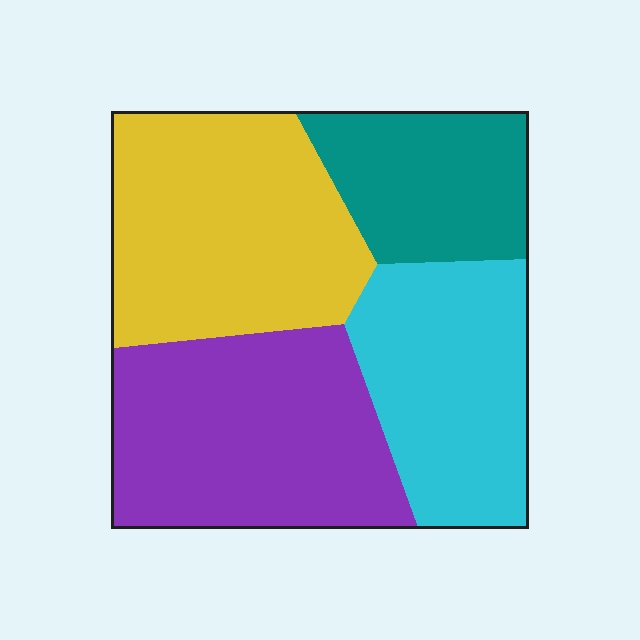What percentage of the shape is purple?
Purple takes up between a sixth and a third of the shape.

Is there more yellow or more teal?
Yellow.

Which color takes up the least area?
Teal, at roughly 15%.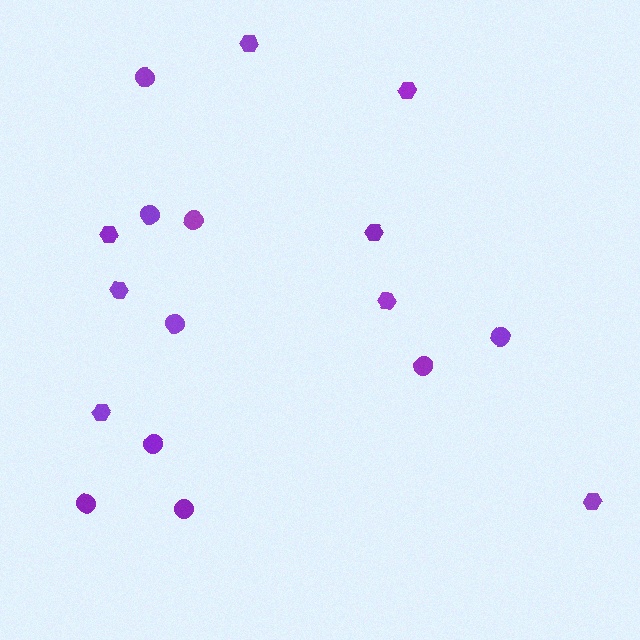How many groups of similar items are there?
There are 2 groups: one group of hexagons (8) and one group of circles (9).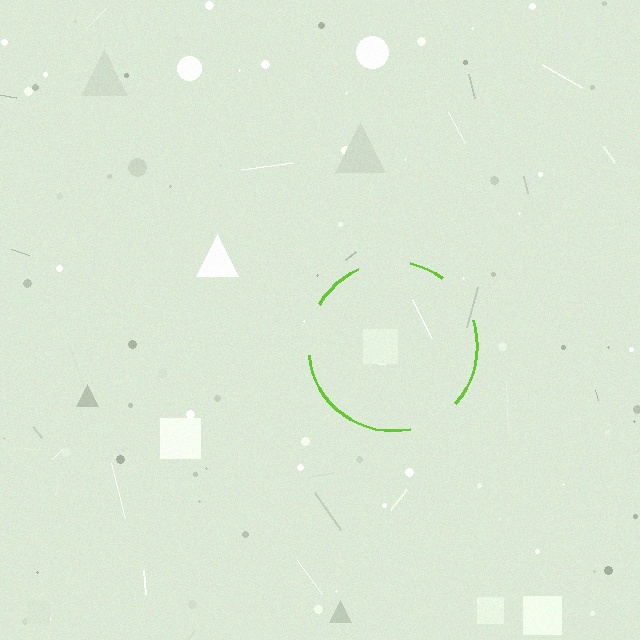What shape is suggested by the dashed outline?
The dashed outline suggests a circle.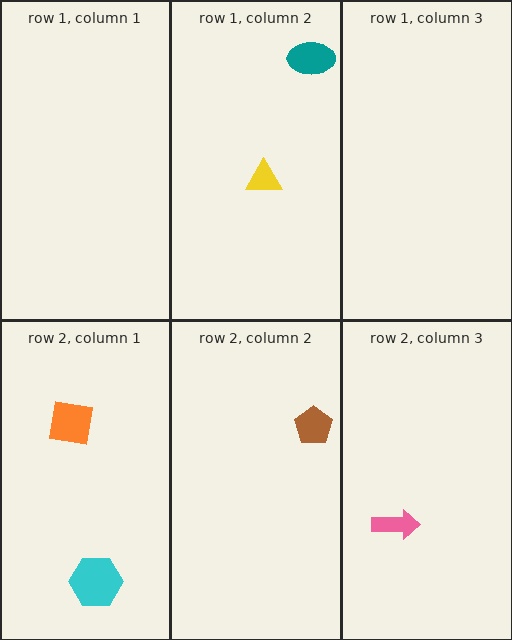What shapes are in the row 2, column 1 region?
The cyan hexagon, the orange square.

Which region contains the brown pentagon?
The row 2, column 2 region.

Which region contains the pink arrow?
The row 2, column 3 region.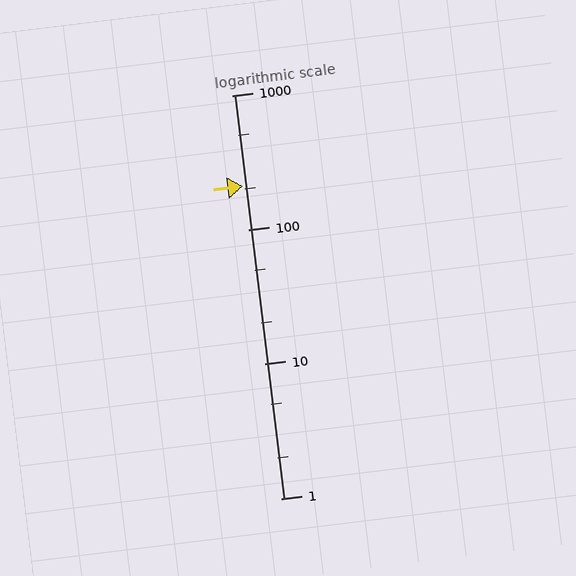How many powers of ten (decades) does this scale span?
The scale spans 3 decades, from 1 to 1000.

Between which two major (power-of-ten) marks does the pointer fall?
The pointer is between 100 and 1000.